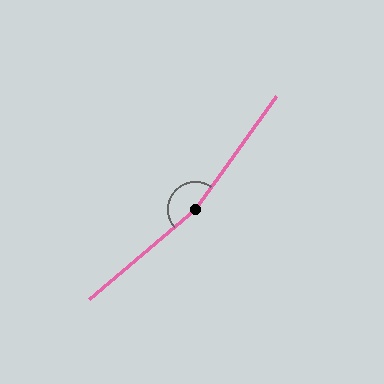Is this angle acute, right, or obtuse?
It is obtuse.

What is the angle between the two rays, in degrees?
Approximately 166 degrees.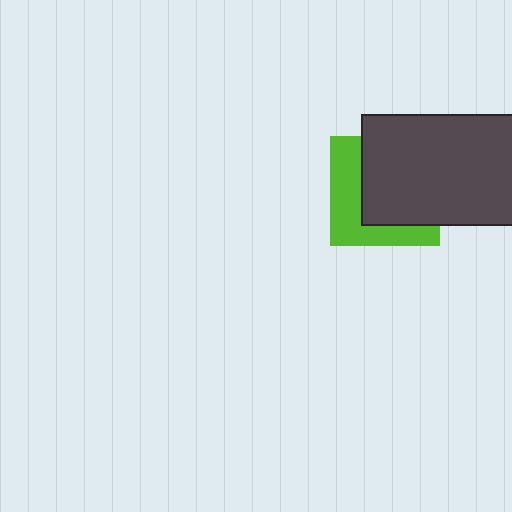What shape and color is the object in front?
The object in front is a dark gray rectangle.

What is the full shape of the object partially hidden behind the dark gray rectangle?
The partially hidden object is a lime square.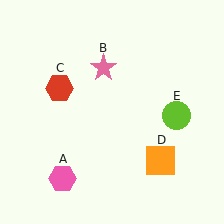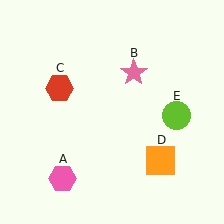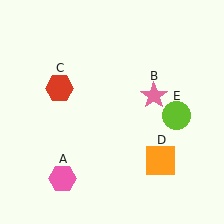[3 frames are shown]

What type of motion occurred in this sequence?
The pink star (object B) rotated clockwise around the center of the scene.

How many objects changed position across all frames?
1 object changed position: pink star (object B).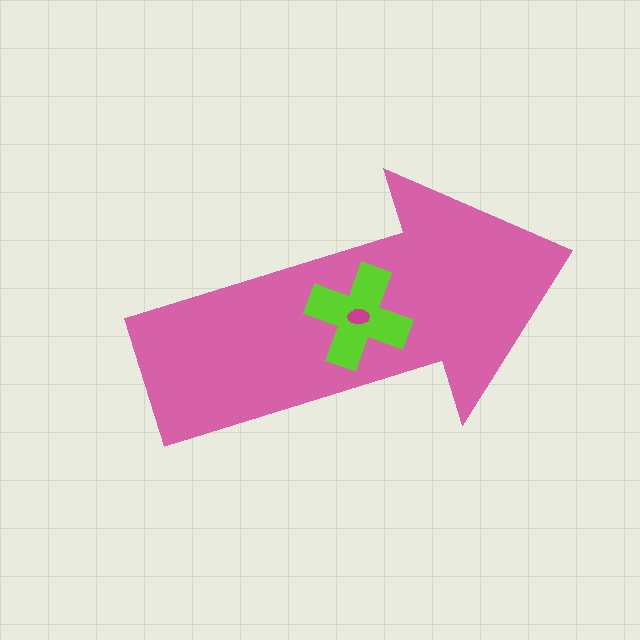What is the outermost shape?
The pink arrow.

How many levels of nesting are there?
3.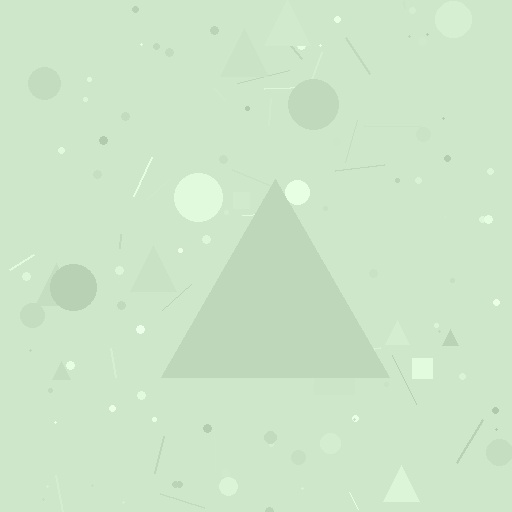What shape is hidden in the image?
A triangle is hidden in the image.